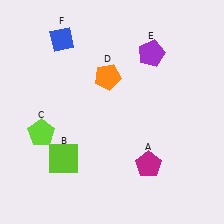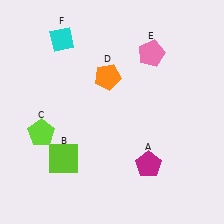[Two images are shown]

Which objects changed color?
E changed from purple to pink. F changed from blue to cyan.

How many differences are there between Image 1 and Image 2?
There are 2 differences between the two images.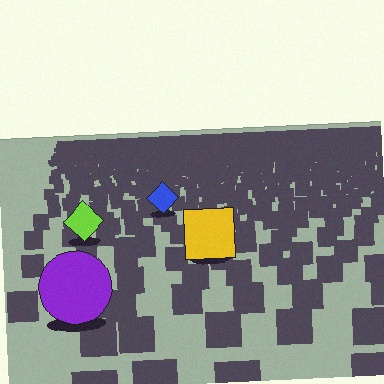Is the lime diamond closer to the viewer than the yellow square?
No. The yellow square is closer — you can tell from the texture gradient: the ground texture is coarser near it.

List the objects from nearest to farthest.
From nearest to farthest: the purple circle, the yellow square, the lime diamond, the blue diamond.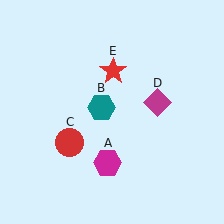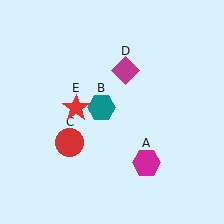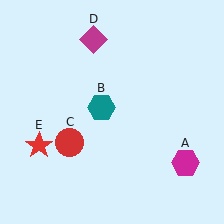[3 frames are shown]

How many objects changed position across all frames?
3 objects changed position: magenta hexagon (object A), magenta diamond (object D), red star (object E).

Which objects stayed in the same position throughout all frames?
Teal hexagon (object B) and red circle (object C) remained stationary.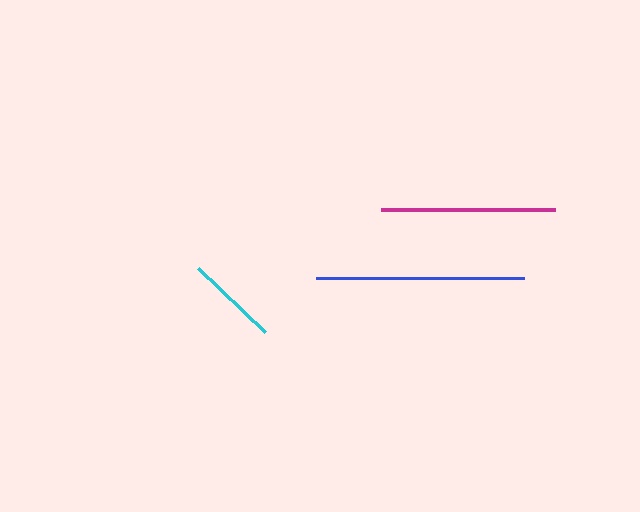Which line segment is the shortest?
The cyan line is the shortest at approximately 92 pixels.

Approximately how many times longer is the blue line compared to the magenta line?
The blue line is approximately 1.2 times the length of the magenta line.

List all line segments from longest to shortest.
From longest to shortest: blue, magenta, cyan.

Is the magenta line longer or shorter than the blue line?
The blue line is longer than the magenta line.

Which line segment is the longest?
The blue line is the longest at approximately 208 pixels.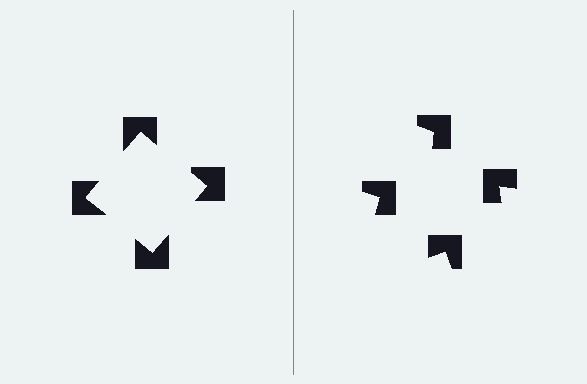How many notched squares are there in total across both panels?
8 — 4 on each side.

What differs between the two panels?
The notched squares are positioned identically on both sides; only the wedge orientations differ. On the left they align to a square; on the right they are misaligned.